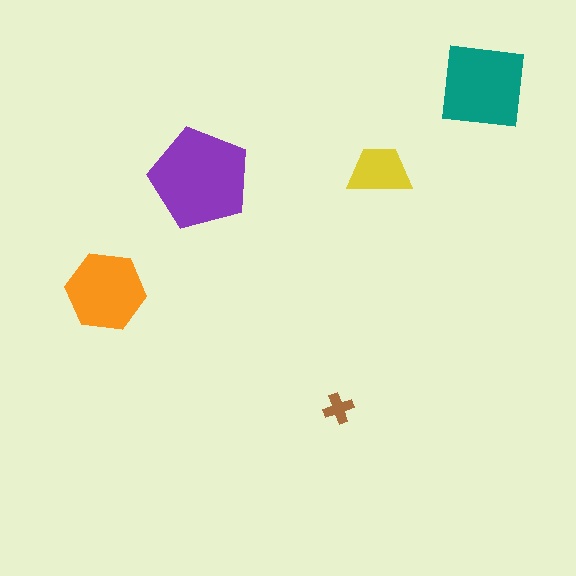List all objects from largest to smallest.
The purple pentagon, the teal square, the orange hexagon, the yellow trapezoid, the brown cross.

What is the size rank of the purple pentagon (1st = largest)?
1st.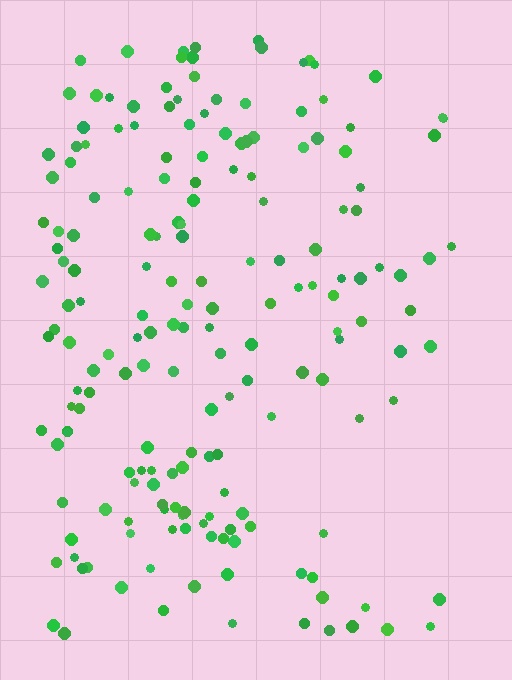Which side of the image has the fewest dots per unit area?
The right.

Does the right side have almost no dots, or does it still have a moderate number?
Still a moderate number, just noticeably fewer than the left.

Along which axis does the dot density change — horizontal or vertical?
Horizontal.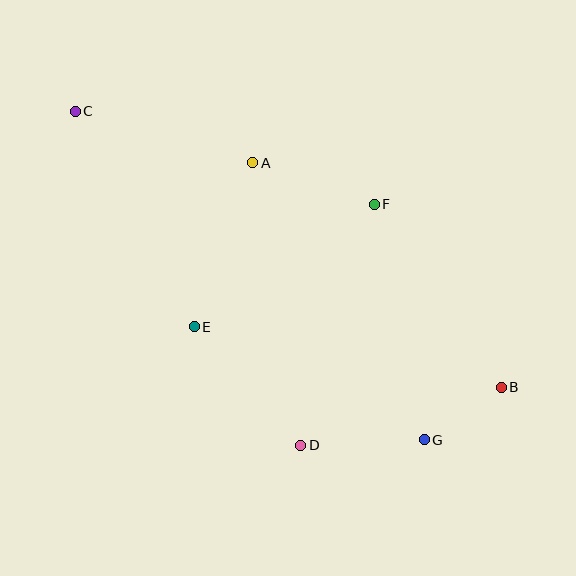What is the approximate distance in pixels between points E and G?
The distance between E and G is approximately 256 pixels.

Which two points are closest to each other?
Points B and G are closest to each other.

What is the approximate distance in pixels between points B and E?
The distance between B and E is approximately 313 pixels.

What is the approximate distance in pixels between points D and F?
The distance between D and F is approximately 252 pixels.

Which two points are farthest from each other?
Points B and C are farthest from each other.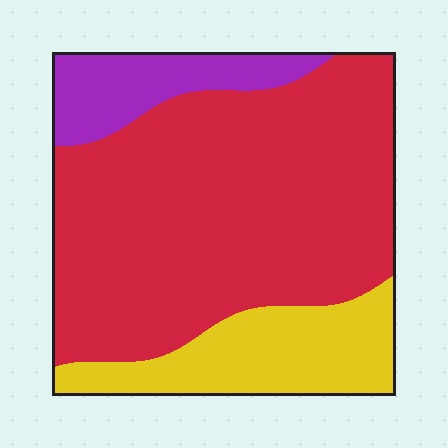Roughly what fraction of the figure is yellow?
Yellow covers 20% of the figure.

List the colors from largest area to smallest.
From largest to smallest: red, yellow, purple.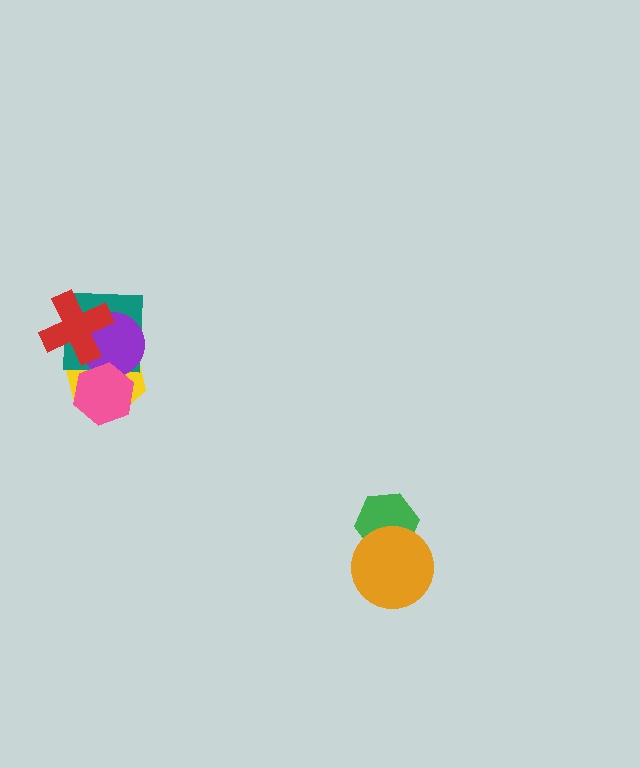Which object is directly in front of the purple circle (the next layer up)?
The red cross is directly in front of the purple circle.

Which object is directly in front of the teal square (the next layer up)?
The purple circle is directly in front of the teal square.